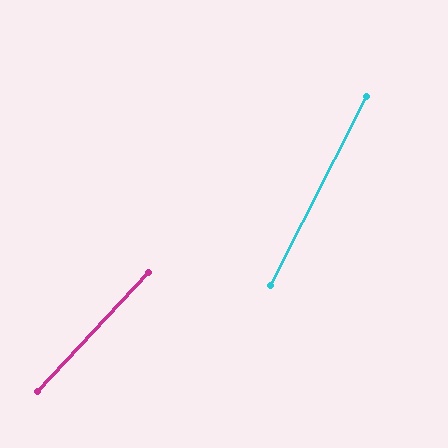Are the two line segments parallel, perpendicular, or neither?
Neither parallel nor perpendicular — they differ by about 16°.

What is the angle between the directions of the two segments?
Approximately 16 degrees.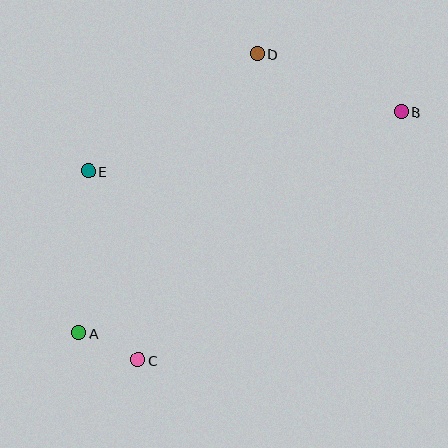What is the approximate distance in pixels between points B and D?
The distance between B and D is approximately 156 pixels.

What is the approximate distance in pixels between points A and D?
The distance between A and D is approximately 331 pixels.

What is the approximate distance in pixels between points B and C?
The distance between B and C is approximately 362 pixels.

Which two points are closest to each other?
Points A and C are closest to each other.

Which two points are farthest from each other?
Points A and B are farthest from each other.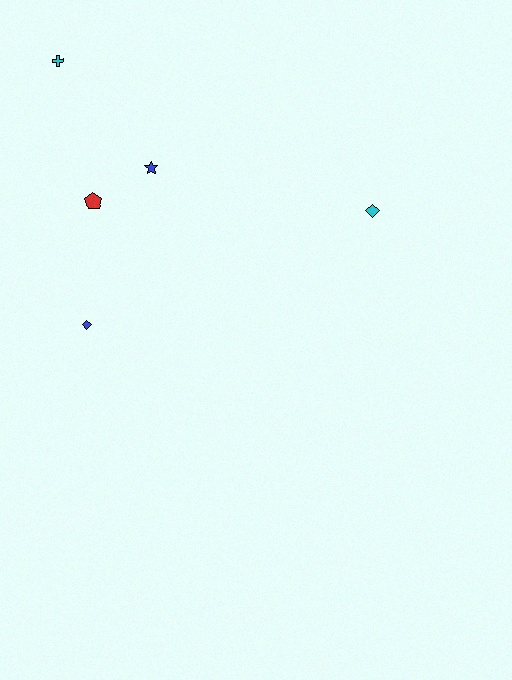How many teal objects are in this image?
There are no teal objects.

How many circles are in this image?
There are no circles.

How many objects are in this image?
There are 5 objects.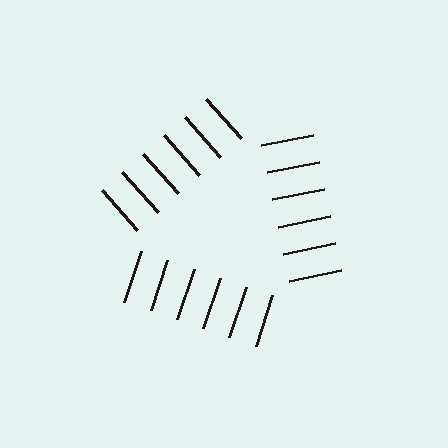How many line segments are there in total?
18 — 6 along each of the 3 edges.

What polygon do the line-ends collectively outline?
An illusory triangle — the line segments terminate on its edges but no continuous stroke is drawn.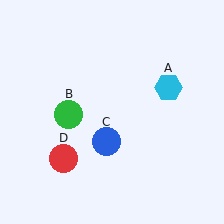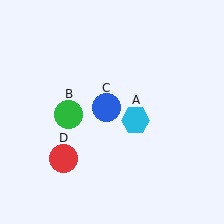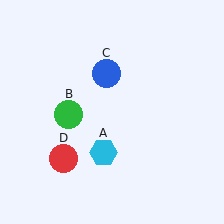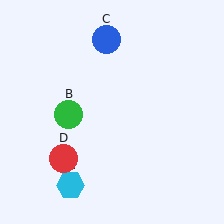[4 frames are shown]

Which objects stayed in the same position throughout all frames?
Green circle (object B) and red circle (object D) remained stationary.